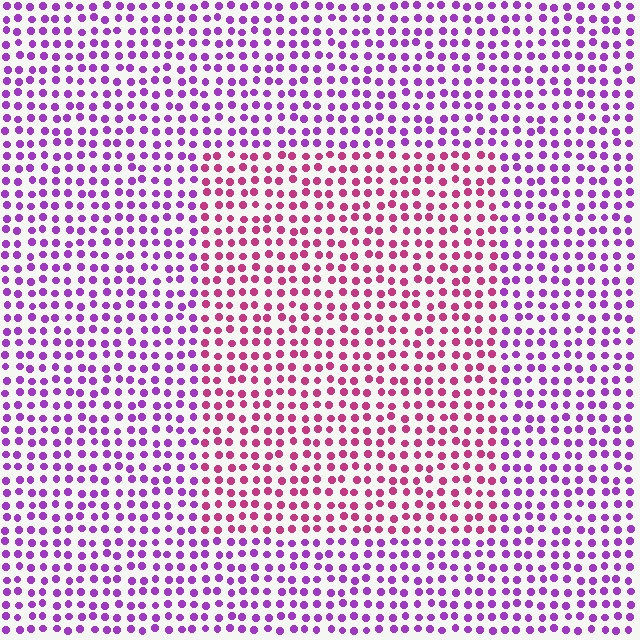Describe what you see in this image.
The image is filled with small purple elements in a uniform arrangement. A rectangle-shaped region is visible where the elements are tinted to a slightly different hue, forming a subtle color boundary.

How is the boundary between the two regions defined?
The boundary is defined purely by a slight shift in hue (about 43 degrees). Spacing, size, and orientation are identical on both sides.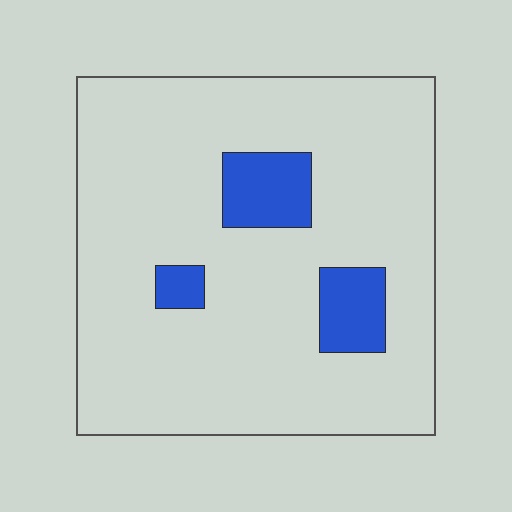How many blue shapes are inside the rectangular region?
3.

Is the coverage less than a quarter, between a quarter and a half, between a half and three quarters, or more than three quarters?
Less than a quarter.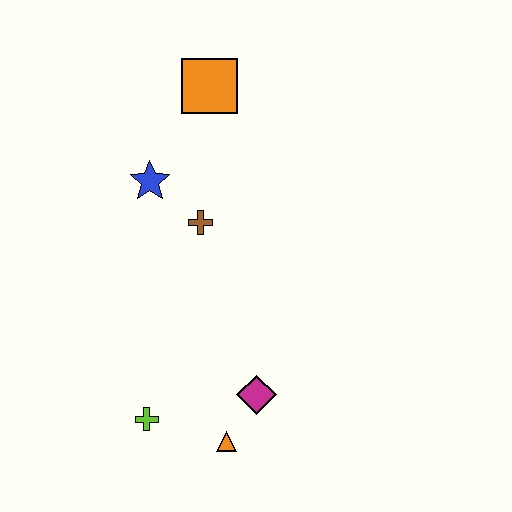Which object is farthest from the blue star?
The orange triangle is farthest from the blue star.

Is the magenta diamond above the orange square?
No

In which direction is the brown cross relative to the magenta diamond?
The brown cross is above the magenta diamond.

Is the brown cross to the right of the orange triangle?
No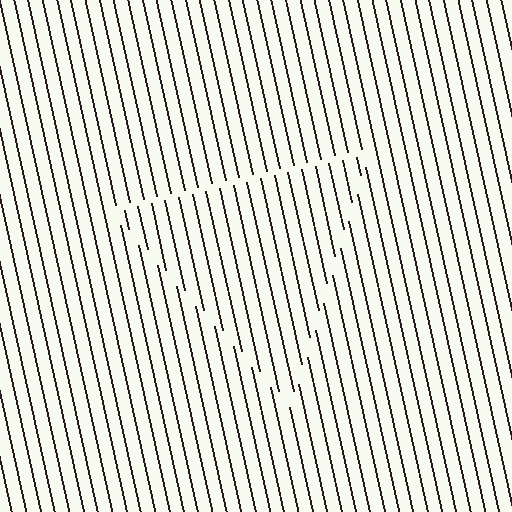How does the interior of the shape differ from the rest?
The interior of the shape contains the same grating, shifted by half a period — the contour is defined by the phase discontinuity where line-ends from the inner and outer gratings abut.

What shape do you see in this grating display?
An illusory triangle. The interior of the shape contains the same grating, shifted by half a period — the contour is defined by the phase discontinuity where line-ends from the inner and outer gratings abut.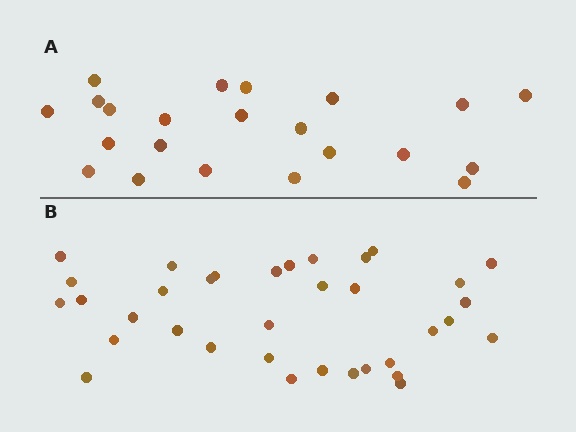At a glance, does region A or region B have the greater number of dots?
Region B (the bottom region) has more dots.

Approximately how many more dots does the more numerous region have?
Region B has approximately 15 more dots than region A.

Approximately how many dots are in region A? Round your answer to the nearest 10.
About 20 dots. (The exact count is 22, which rounds to 20.)